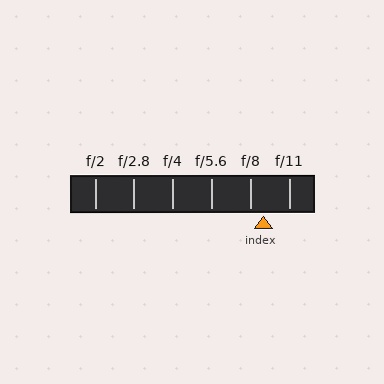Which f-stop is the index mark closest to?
The index mark is closest to f/8.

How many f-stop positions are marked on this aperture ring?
There are 6 f-stop positions marked.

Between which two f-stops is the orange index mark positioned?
The index mark is between f/8 and f/11.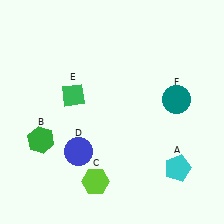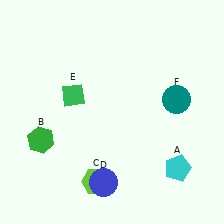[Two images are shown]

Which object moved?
The blue circle (D) moved down.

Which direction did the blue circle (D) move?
The blue circle (D) moved down.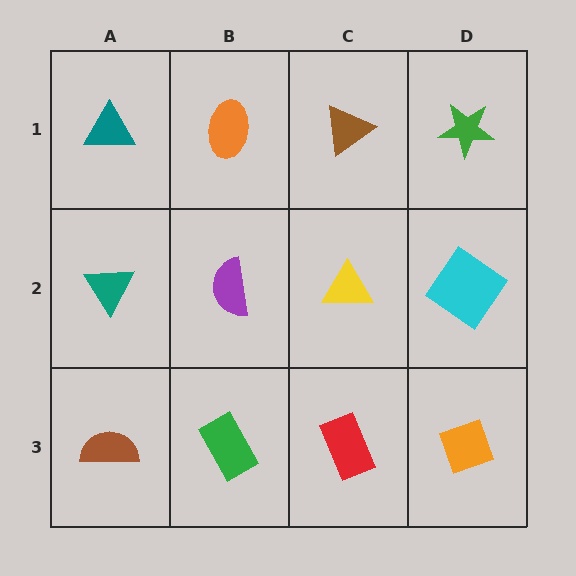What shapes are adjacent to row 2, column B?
An orange ellipse (row 1, column B), a green rectangle (row 3, column B), a teal triangle (row 2, column A), a yellow triangle (row 2, column C).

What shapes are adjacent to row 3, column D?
A cyan diamond (row 2, column D), a red rectangle (row 3, column C).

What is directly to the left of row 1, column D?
A brown triangle.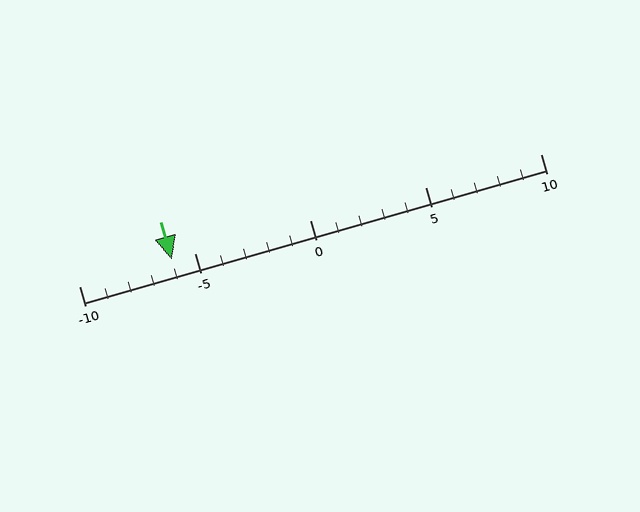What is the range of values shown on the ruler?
The ruler shows values from -10 to 10.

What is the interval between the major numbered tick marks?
The major tick marks are spaced 5 units apart.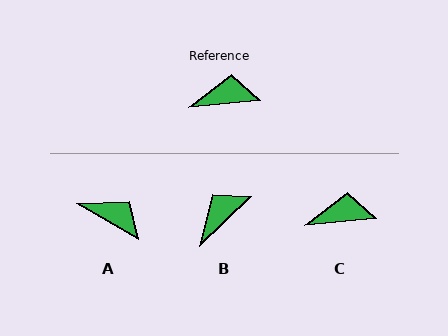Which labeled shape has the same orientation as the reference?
C.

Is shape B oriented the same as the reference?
No, it is off by about 39 degrees.